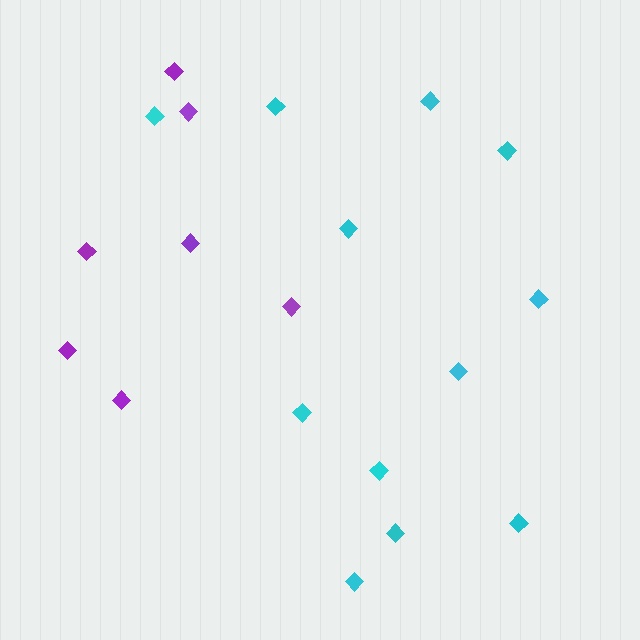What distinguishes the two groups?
There are 2 groups: one group of purple diamonds (7) and one group of cyan diamonds (12).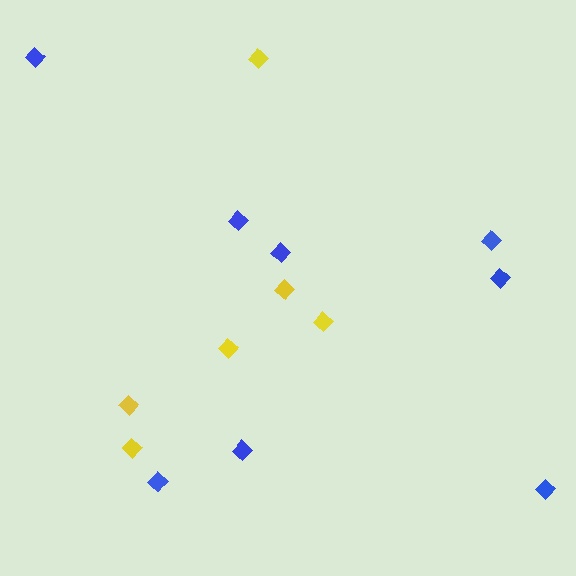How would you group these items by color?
There are 2 groups: one group of yellow diamonds (6) and one group of blue diamonds (8).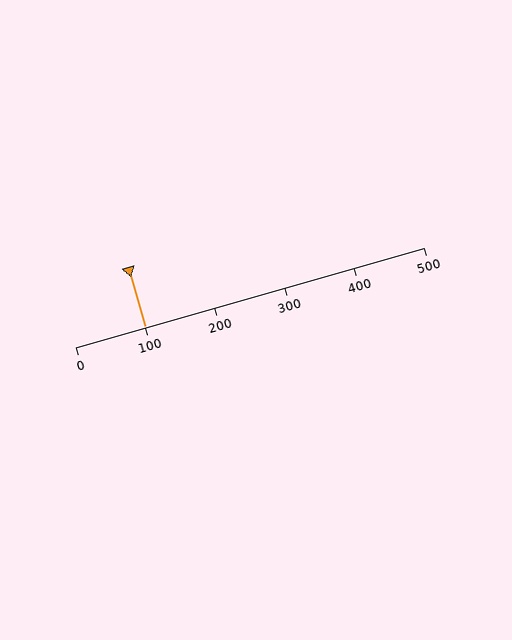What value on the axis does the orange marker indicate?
The marker indicates approximately 100.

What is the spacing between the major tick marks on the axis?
The major ticks are spaced 100 apart.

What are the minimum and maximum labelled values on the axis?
The axis runs from 0 to 500.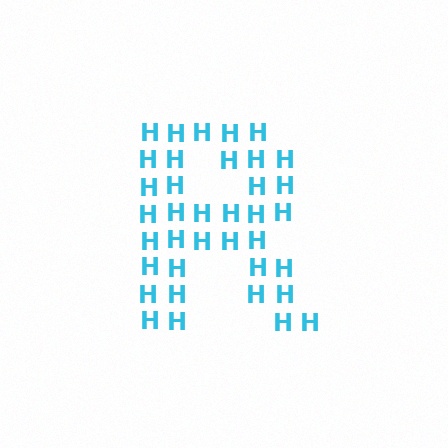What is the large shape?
The large shape is the letter R.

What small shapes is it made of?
It is made of small letter H's.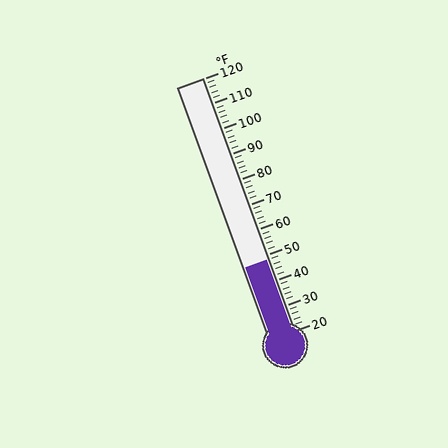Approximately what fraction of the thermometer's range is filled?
The thermometer is filled to approximately 30% of its range.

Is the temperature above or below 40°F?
The temperature is above 40°F.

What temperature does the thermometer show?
The thermometer shows approximately 48°F.